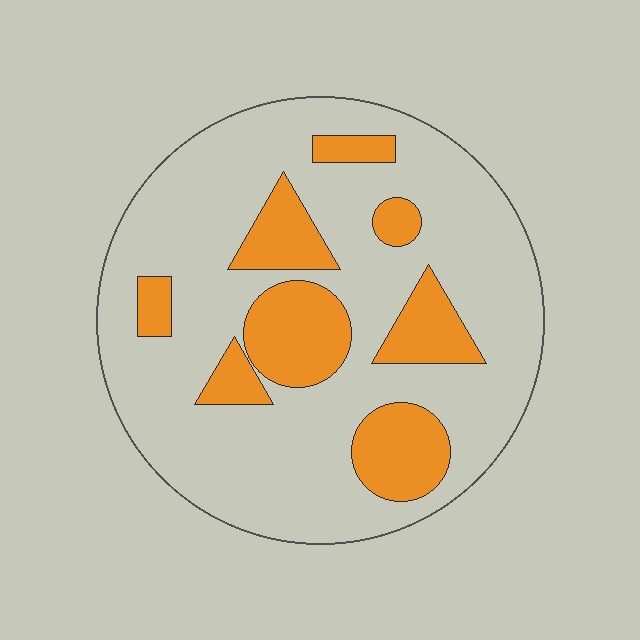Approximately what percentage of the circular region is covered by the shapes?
Approximately 25%.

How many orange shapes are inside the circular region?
8.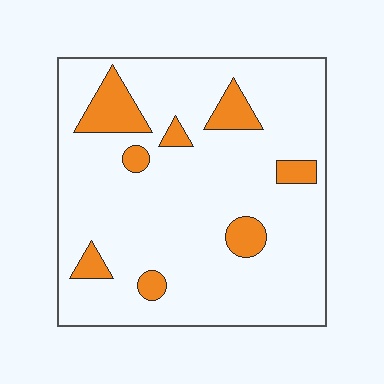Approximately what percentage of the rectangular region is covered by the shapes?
Approximately 15%.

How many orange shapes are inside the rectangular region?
8.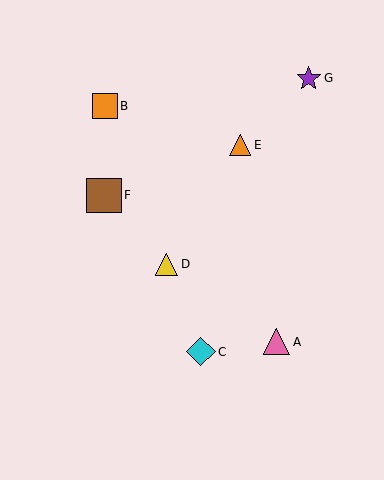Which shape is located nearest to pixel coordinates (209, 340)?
The cyan diamond (labeled C) at (201, 352) is nearest to that location.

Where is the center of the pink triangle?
The center of the pink triangle is at (277, 342).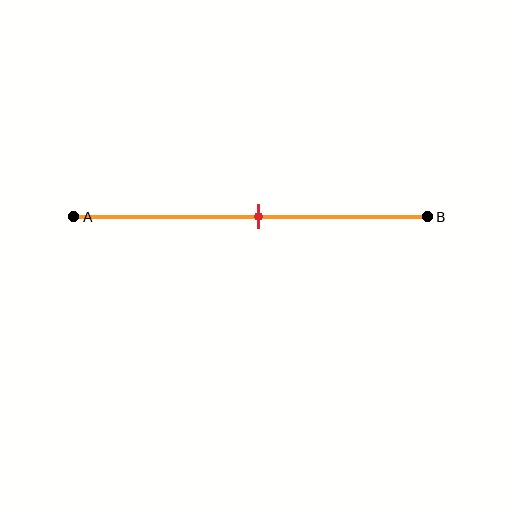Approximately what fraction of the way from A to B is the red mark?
The red mark is approximately 50% of the way from A to B.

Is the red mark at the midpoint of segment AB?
Yes, the mark is approximately at the midpoint.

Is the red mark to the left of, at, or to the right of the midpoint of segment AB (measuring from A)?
The red mark is approximately at the midpoint of segment AB.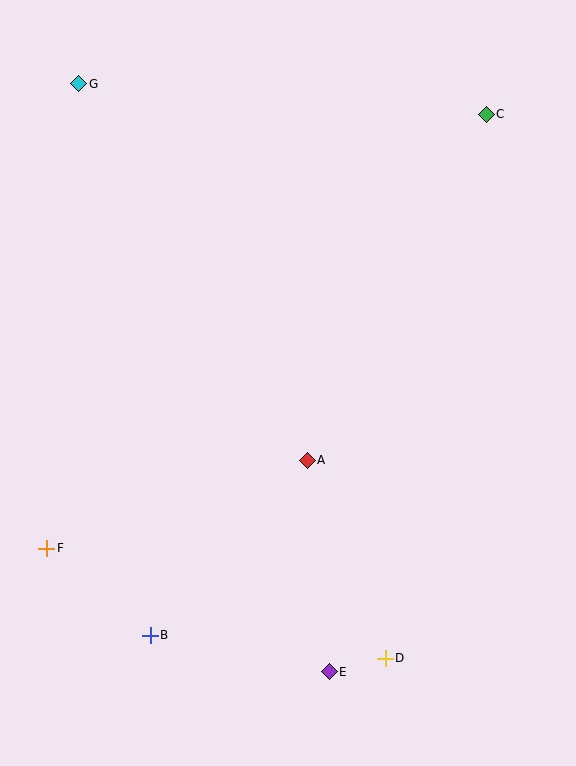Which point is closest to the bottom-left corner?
Point B is closest to the bottom-left corner.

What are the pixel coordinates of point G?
Point G is at (79, 84).